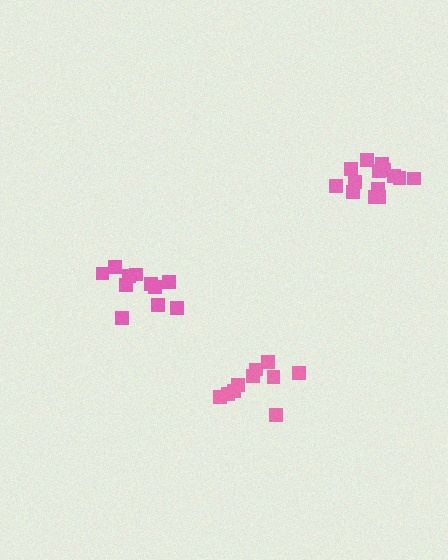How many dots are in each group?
Group 1: 10 dots, Group 2: 11 dots, Group 3: 14 dots (35 total).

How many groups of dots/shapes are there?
There are 3 groups.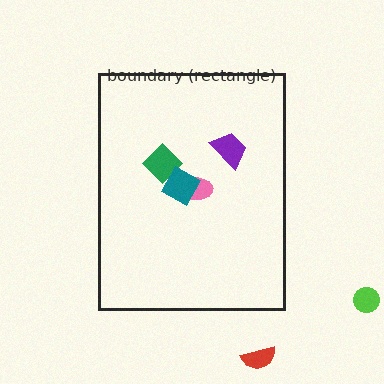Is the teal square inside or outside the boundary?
Inside.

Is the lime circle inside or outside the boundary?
Outside.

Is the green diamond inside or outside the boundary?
Inside.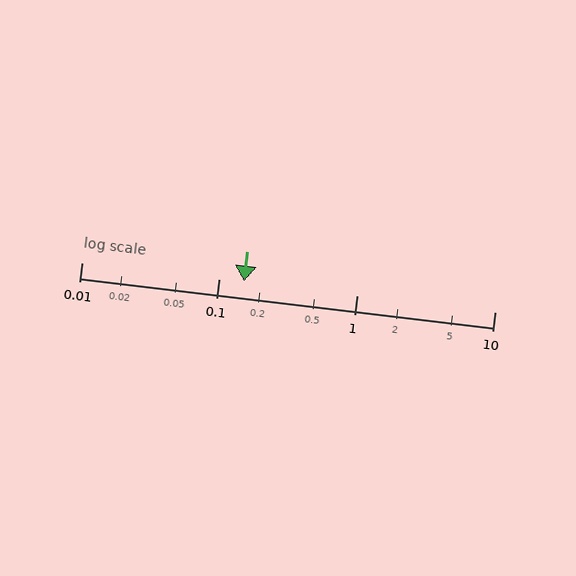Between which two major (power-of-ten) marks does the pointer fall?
The pointer is between 0.1 and 1.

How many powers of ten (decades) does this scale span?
The scale spans 3 decades, from 0.01 to 10.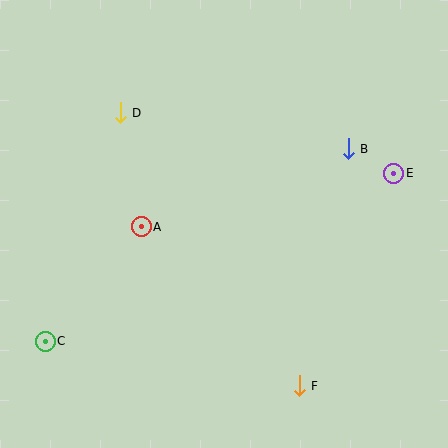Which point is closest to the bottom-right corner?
Point F is closest to the bottom-right corner.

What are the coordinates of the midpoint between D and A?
The midpoint between D and A is at (131, 170).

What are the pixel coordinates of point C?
Point C is at (45, 341).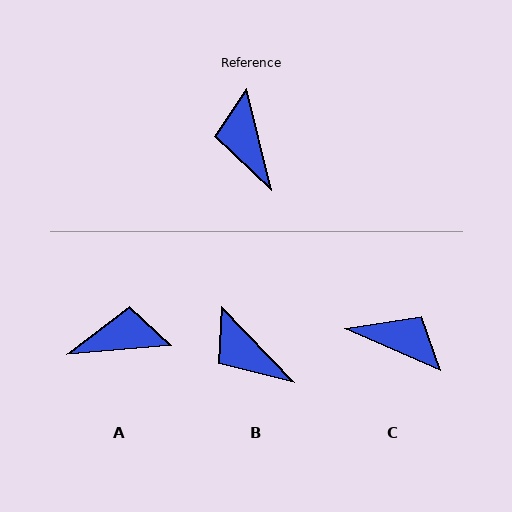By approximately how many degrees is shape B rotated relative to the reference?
Approximately 30 degrees counter-clockwise.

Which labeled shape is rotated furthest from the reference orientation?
C, about 127 degrees away.